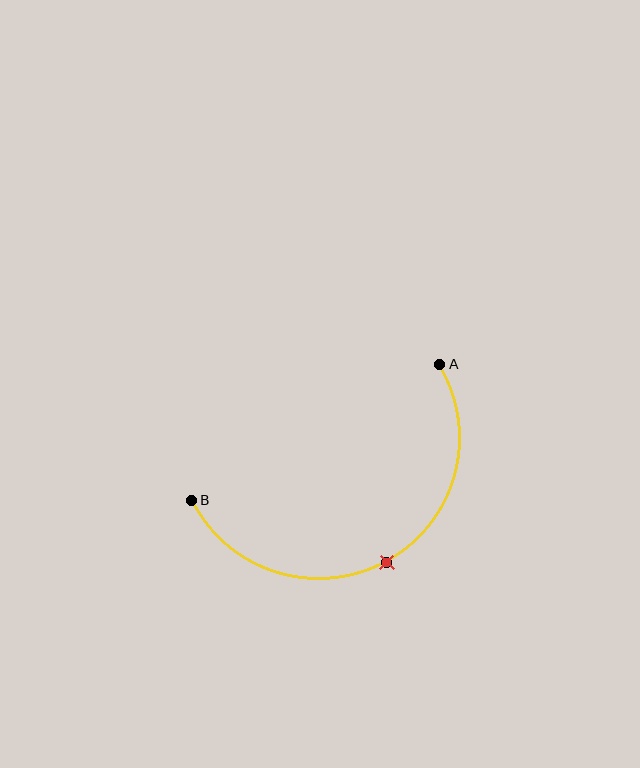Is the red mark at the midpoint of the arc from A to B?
Yes. The red mark lies on the arc at equal arc-length from both A and B — it is the arc midpoint.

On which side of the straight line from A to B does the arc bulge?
The arc bulges below the straight line connecting A and B.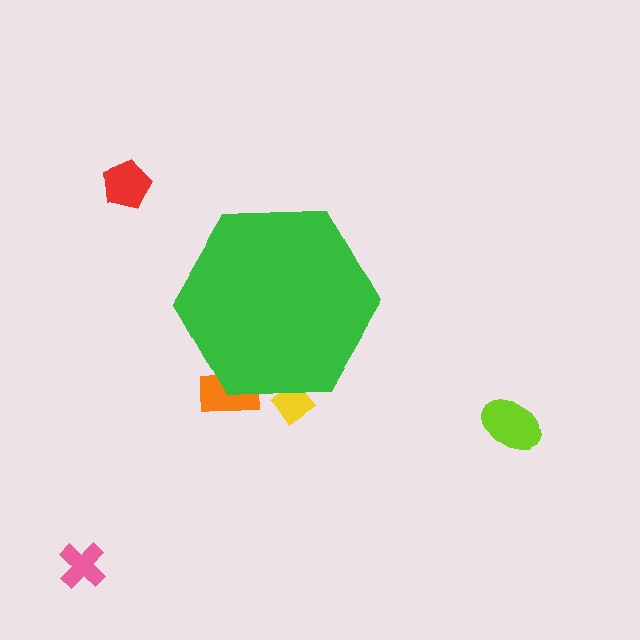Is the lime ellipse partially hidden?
No, the lime ellipse is fully visible.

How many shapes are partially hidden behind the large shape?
2 shapes are partially hidden.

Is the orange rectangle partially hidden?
Yes, the orange rectangle is partially hidden behind the green hexagon.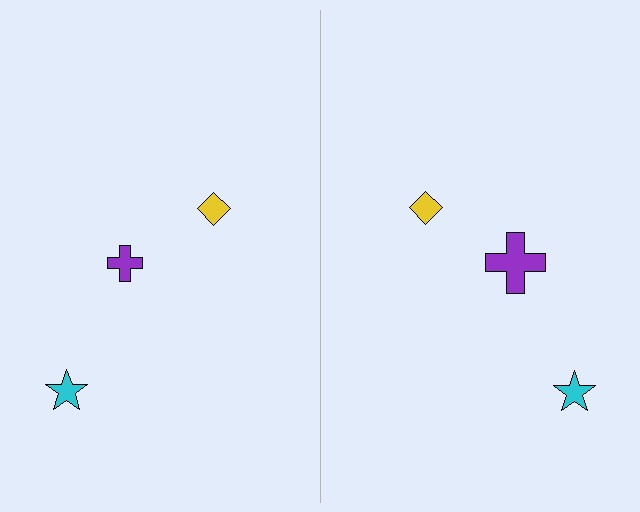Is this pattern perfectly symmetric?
No, the pattern is not perfectly symmetric. The purple cross on the right side has a different size than its mirror counterpart.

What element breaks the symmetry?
The purple cross on the right side has a different size than its mirror counterpart.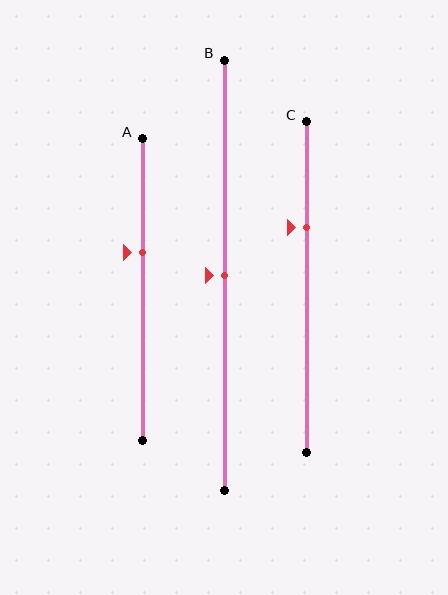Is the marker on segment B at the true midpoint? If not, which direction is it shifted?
Yes, the marker on segment B is at the true midpoint.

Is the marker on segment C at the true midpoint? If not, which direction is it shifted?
No, the marker on segment C is shifted upward by about 18% of the segment length.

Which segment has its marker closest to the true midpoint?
Segment B has its marker closest to the true midpoint.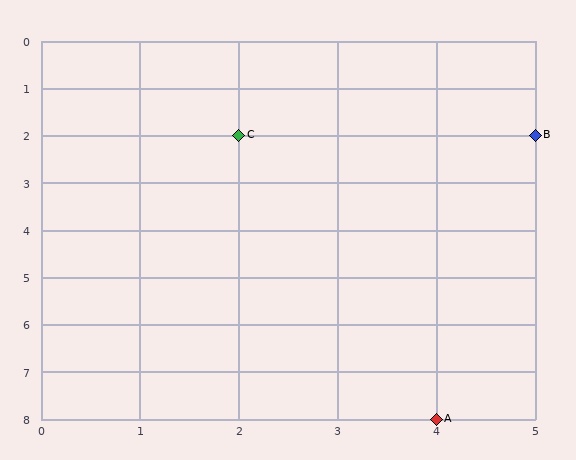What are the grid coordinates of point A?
Point A is at grid coordinates (4, 8).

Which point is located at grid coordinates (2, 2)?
Point C is at (2, 2).